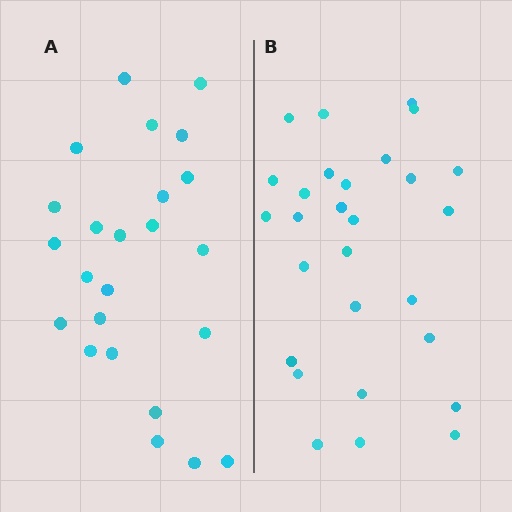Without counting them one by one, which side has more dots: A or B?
Region B (the right region) has more dots.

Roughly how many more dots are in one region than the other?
Region B has about 4 more dots than region A.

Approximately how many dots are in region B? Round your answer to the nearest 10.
About 30 dots. (The exact count is 28, which rounds to 30.)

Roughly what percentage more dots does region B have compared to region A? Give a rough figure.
About 15% more.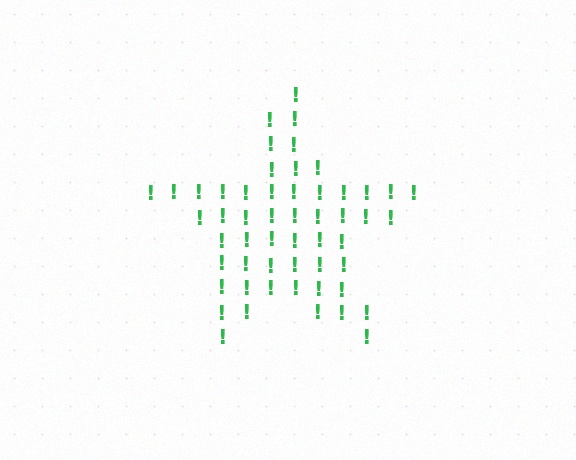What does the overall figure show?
The overall figure shows a star.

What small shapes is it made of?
It is made of small exclamation marks.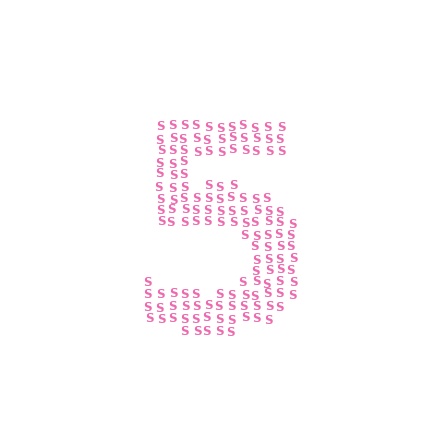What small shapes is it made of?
It is made of small letter S's.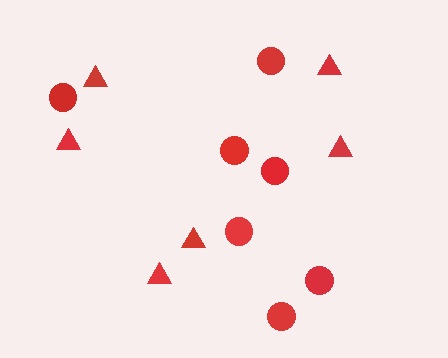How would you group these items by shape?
There are 2 groups: one group of triangles (6) and one group of circles (7).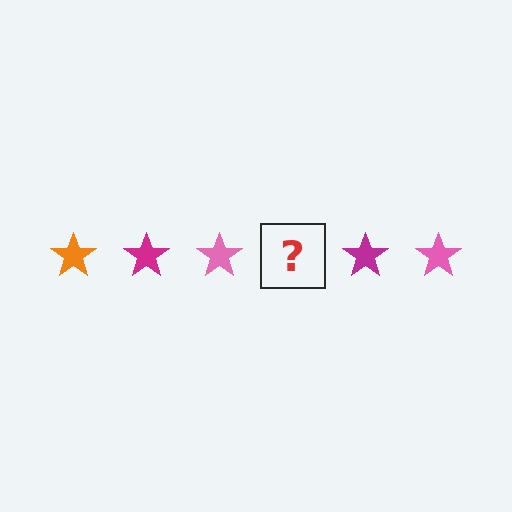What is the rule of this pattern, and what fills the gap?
The rule is that the pattern cycles through orange, magenta, pink stars. The gap should be filled with an orange star.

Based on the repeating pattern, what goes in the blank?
The blank should be an orange star.